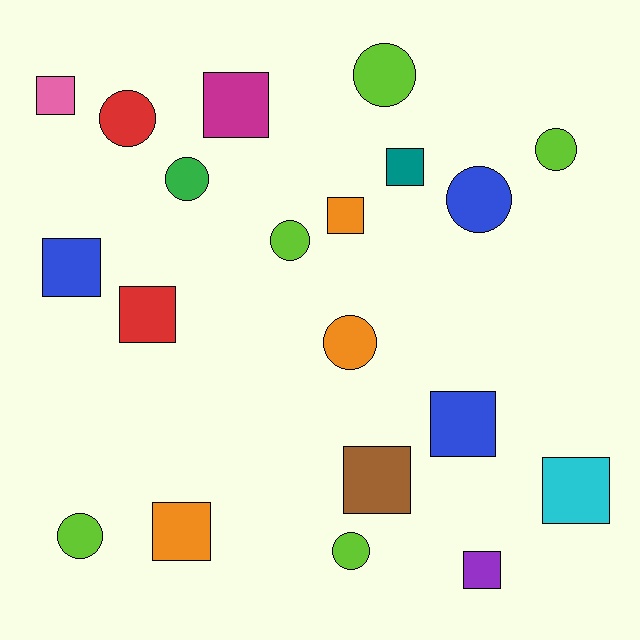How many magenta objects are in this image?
There is 1 magenta object.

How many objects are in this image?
There are 20 objects.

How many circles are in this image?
There are 9 circles.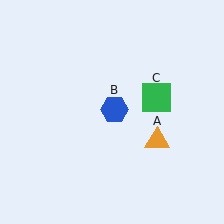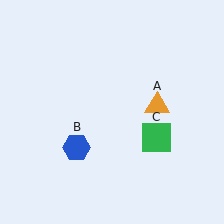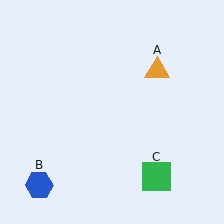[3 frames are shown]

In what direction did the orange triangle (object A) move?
The orange triangle (object A) moved up.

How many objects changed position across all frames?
3 objects changed position: orange triangle (object A), blue hexagon (object B), green square (object C).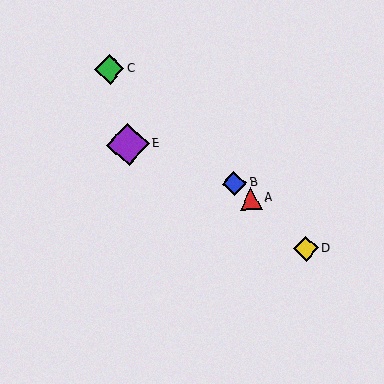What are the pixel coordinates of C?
Object C is at (109, 69).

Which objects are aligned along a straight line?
Objects A, B, C, D are aligned along a straight line.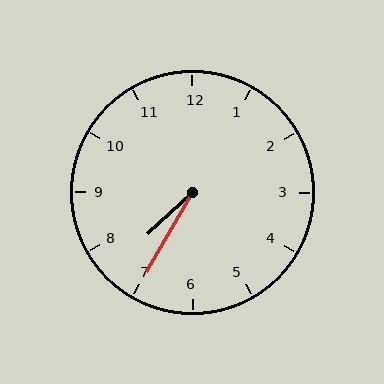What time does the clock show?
7:35.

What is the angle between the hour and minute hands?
Approximately 18 degrees.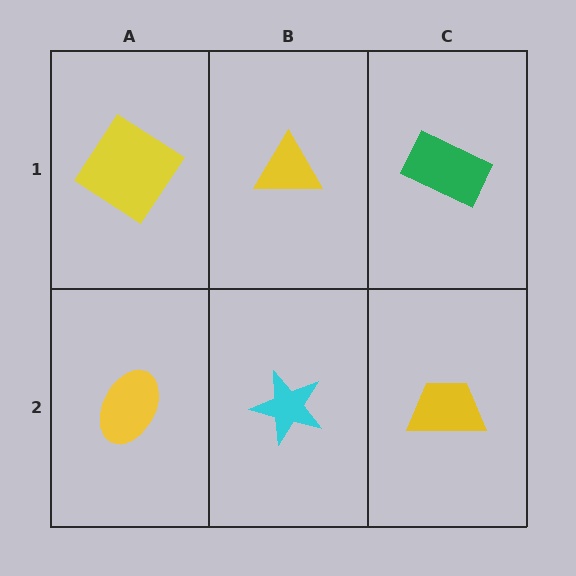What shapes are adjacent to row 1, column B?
A cyan star (row 2, column B), a yellow diamond (row 1, column A), a green rectangle (row 1, column C).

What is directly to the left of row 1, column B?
A yellow diamond.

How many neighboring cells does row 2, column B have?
3.